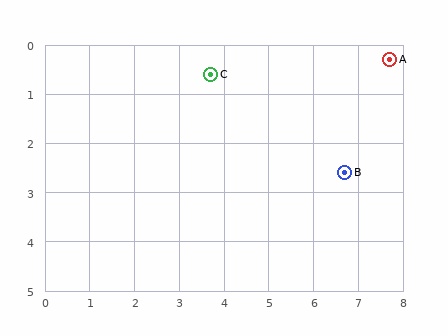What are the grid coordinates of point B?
Point B is at approximately (6.7, 2.6).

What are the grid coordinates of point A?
Point A is at approximately (7.7, 0.3).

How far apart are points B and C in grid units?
Points B and C are about 3.6 grid units apart.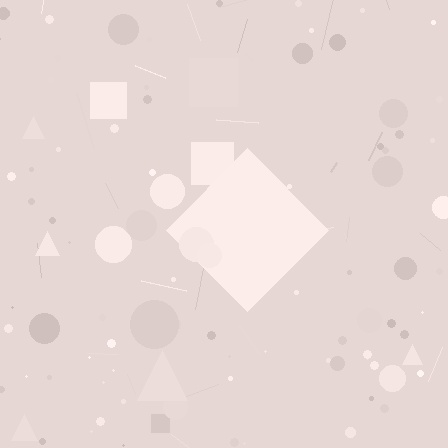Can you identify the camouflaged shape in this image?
The camouflaged shape is a diamond.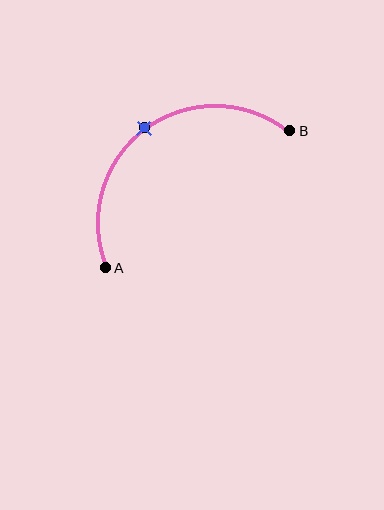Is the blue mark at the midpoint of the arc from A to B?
Yes. The blue mark lies on the arc at equal arc-length from both A and B — it is the arc midpoint.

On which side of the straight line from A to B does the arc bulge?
The arc bulges above and to the left of the straight line connecting A and B.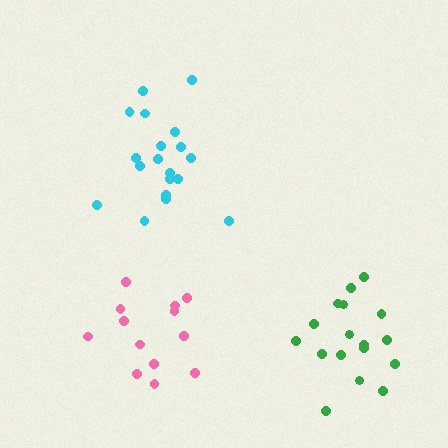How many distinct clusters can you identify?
There are 3 distinct clusters.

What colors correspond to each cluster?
The clusters are colored: cyan, green, pink.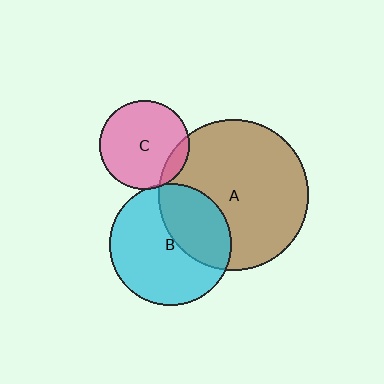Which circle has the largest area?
Circle A (brown).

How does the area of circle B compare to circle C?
Approximately 1.9 times.